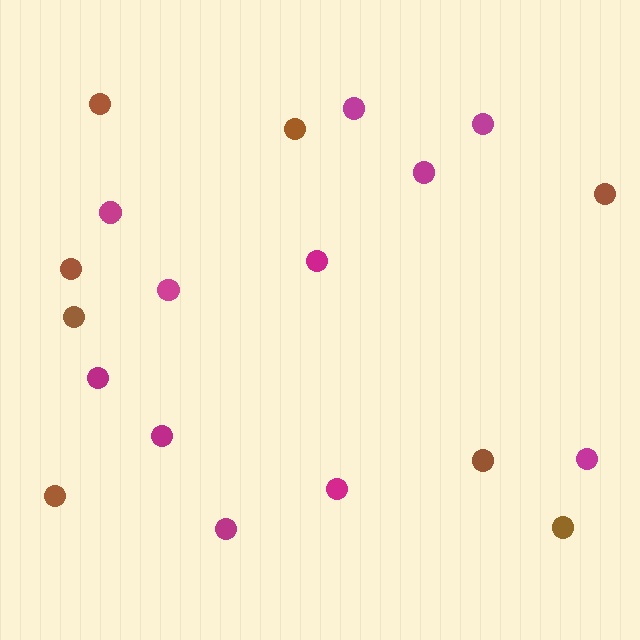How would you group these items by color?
There are 2 groups: one group of magenta circles (11) and one group of brown circles (8).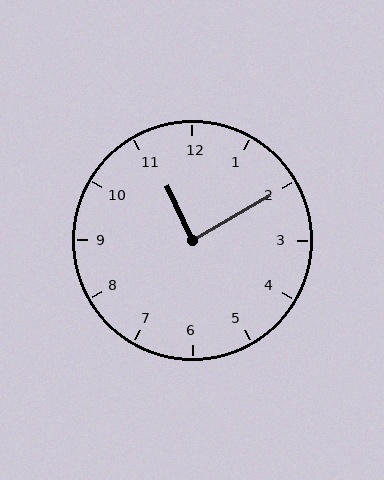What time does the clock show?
11:10.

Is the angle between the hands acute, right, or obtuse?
It is right.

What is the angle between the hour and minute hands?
Approximately 85 degrees.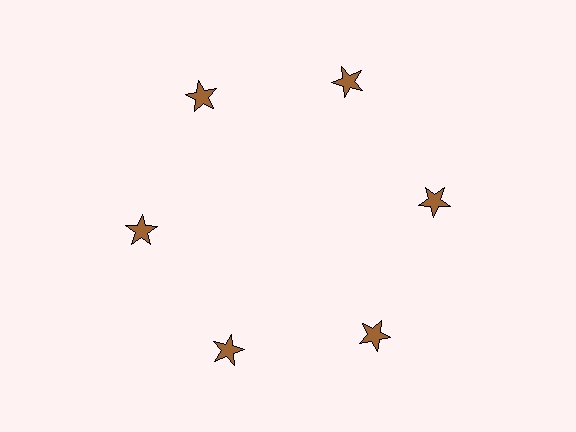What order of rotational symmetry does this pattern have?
This pattern has 6-fold rotational symmetry.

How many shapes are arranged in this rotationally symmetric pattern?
There are 6 shapes, arranged in 6 groups of 1.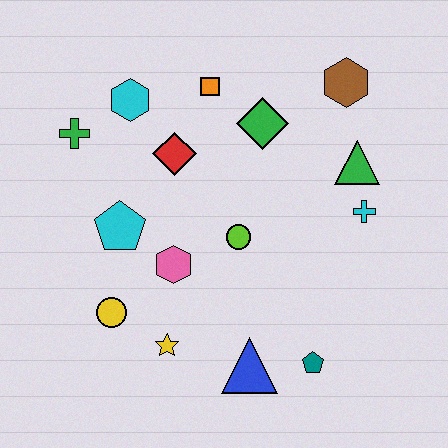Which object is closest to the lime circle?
The pink hexagon is closest to the lime circle.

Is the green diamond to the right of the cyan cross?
No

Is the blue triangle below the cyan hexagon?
Yes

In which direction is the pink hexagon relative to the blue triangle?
The pink hexagon is above the blue triangle.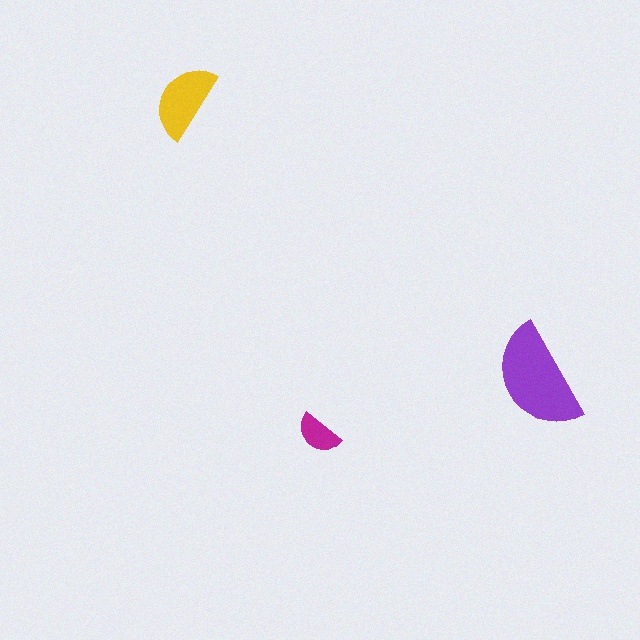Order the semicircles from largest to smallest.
the purple one, the yellow one, the magenta one.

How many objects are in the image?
There are 3 objects in the image.